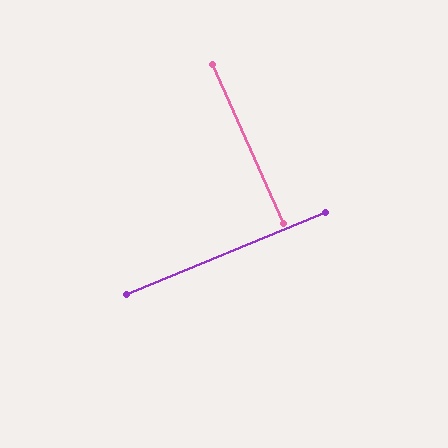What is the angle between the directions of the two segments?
Approximately 88 degrees.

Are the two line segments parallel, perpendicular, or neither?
Perpendicular — they meet at approximately 88°.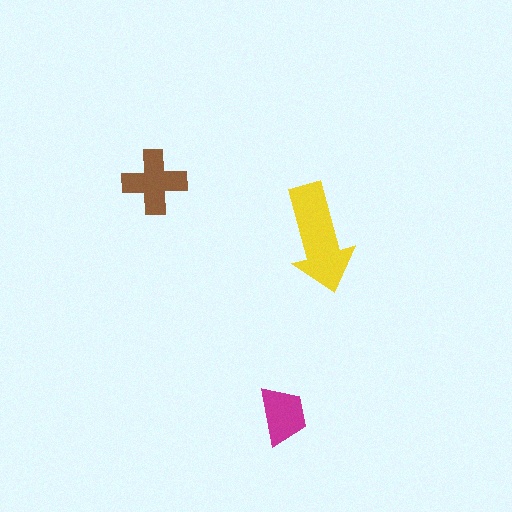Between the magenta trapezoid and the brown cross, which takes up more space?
The brown cross.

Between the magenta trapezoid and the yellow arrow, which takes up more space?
The yellow arrow.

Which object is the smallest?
The magenta trapezoid.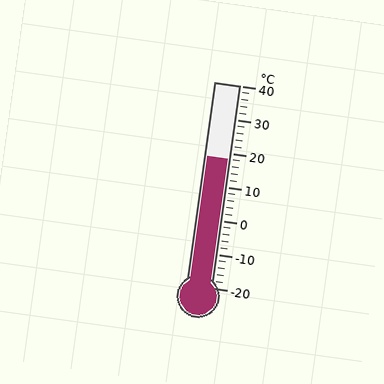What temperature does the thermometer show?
The thermometer shows approximately 18°C.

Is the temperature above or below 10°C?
The temperature is above 10°C.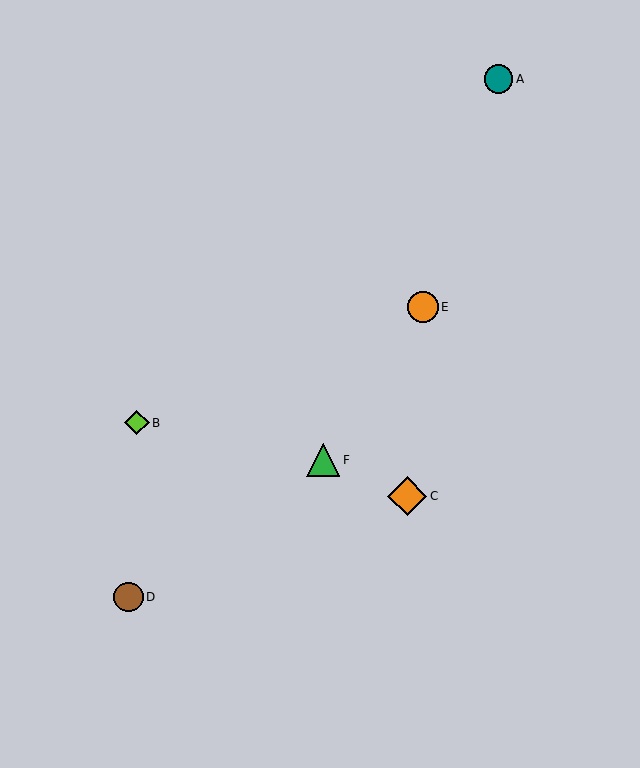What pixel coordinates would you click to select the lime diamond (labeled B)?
Click at (137, 423) to select the lime diamond B.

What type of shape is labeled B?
Shape B is a lime diamond.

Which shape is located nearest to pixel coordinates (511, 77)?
The teal circle (labeled A) at (499, 79) is nearest to that location.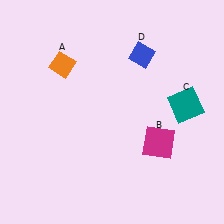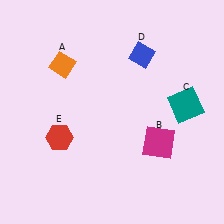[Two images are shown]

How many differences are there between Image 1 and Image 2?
There is 1 difference between the two images.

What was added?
A red hexagon (E) was added in Image 2.